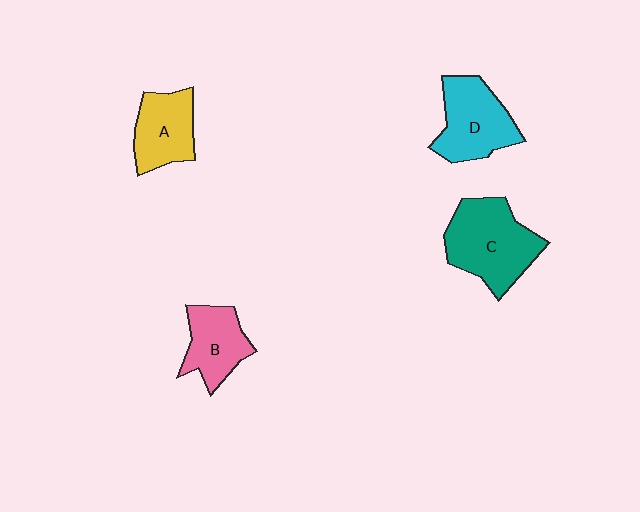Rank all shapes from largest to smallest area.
From largest to smallest: C (teal), D (cyan), A (yellow), B (pink).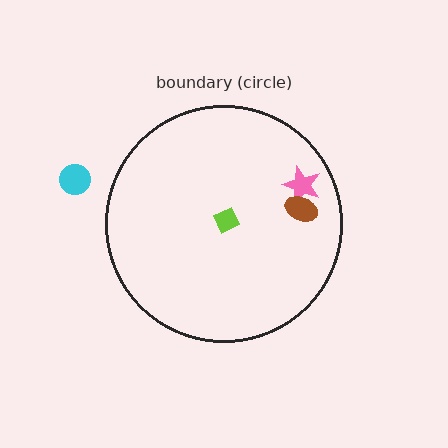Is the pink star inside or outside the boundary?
Inside.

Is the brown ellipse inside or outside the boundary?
Inside.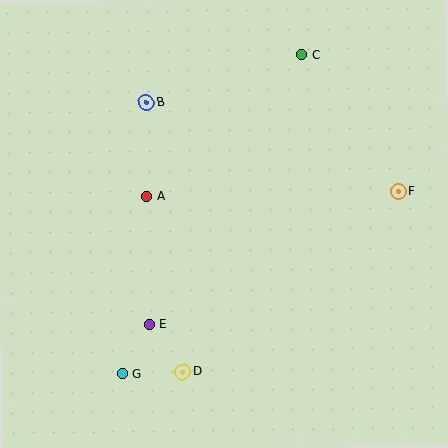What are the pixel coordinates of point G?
Point G is at (122, 374).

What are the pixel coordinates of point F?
Point F is at (398, 191).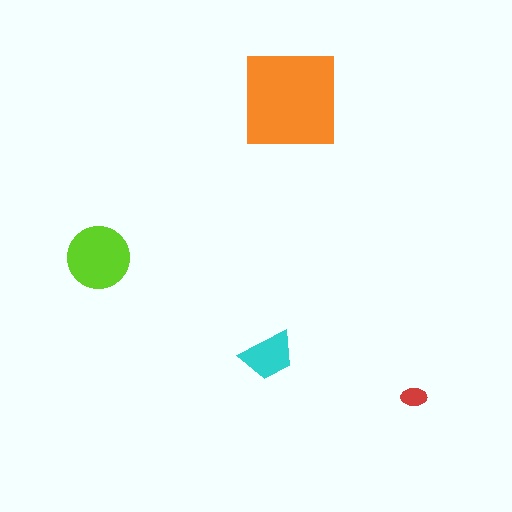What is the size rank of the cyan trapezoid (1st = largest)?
3rd.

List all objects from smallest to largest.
The red ellipse, the cyan trapezoid, the lime circle, the orange square.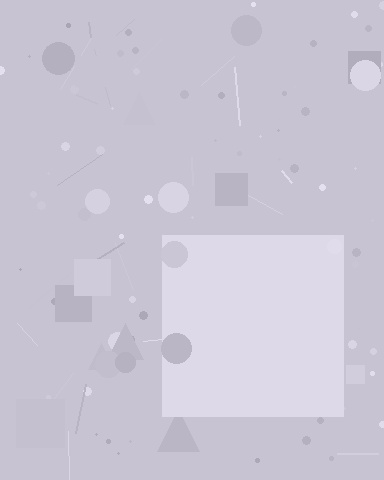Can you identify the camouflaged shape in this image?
The camouflaged shape is a square.